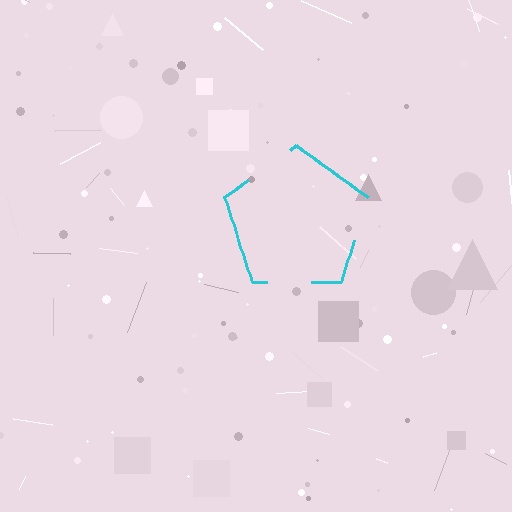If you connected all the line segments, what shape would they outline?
They would outline a pentagon.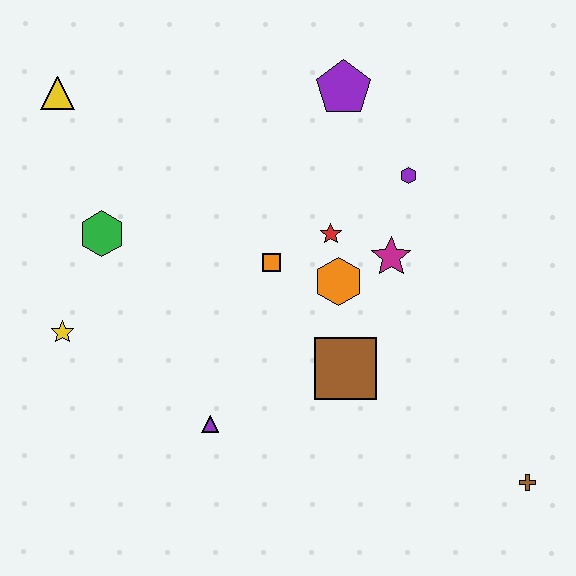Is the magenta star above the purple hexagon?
No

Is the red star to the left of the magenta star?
Yes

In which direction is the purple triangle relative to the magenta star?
The purple triangle is to the left of the magenta star.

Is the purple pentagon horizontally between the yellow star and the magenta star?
Yes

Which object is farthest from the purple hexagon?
The yellow star is farthest from the purple hexagon.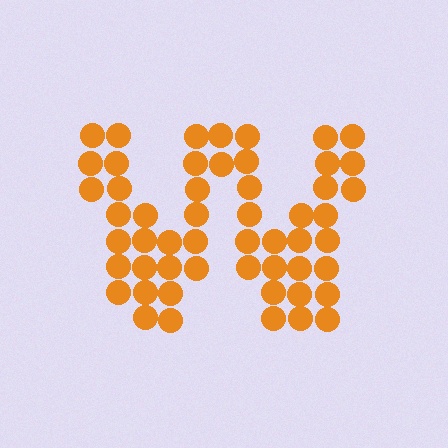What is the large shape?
The large shape is the letter W.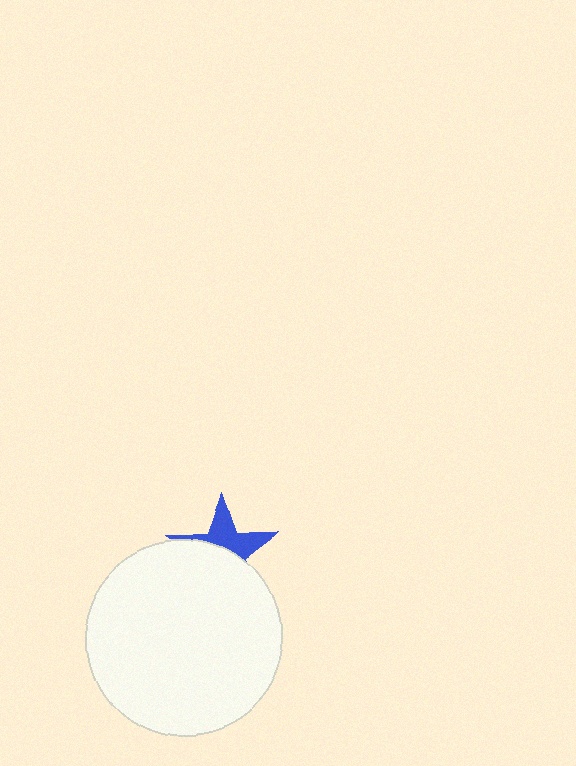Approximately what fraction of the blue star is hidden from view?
Roughly 57% of the blue star is hidden behind the white circle.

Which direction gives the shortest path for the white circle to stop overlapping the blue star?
Moving down gives the shortest separation.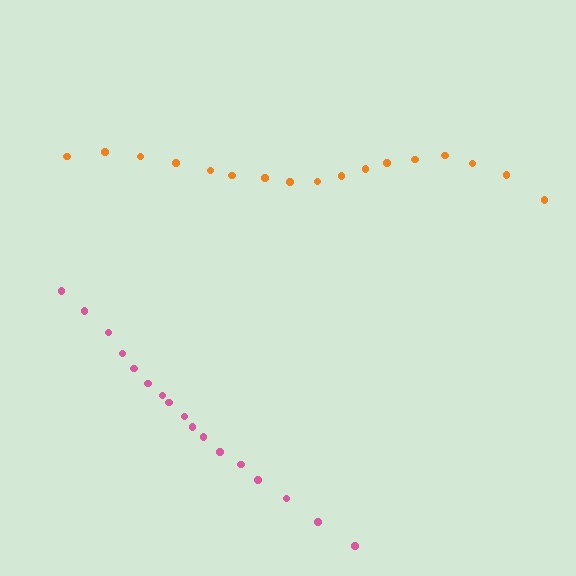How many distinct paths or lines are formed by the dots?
There are 2 distinct paths.